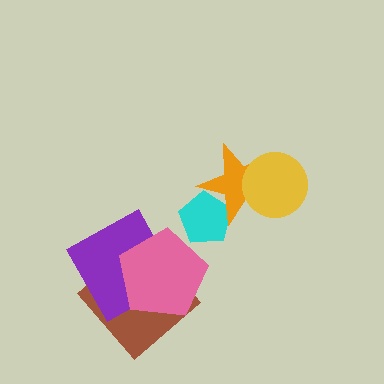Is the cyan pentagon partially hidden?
Yes, it is partially covered by another shape.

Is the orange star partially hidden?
Yes, it is partially covered by another shape.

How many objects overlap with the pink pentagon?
2 objects overlap with the pink pentagon.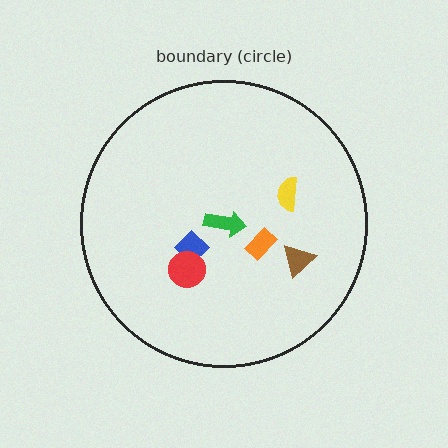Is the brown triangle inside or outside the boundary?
Inside.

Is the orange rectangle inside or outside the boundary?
Inside.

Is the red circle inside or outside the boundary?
Inside.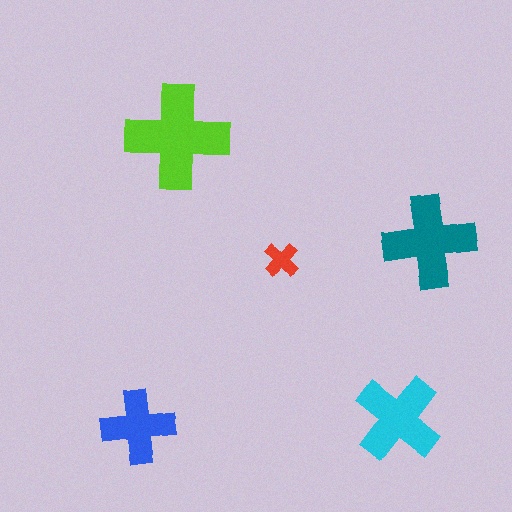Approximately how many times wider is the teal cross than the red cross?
About 2.5 times wider.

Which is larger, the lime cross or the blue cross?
The lime one.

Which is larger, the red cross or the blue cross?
The blue one.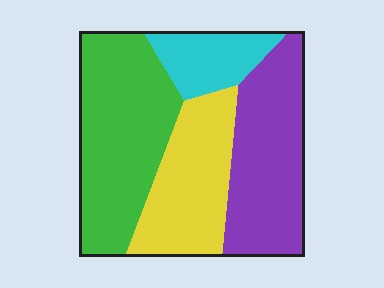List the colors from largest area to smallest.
From largest to smallest: green, purple, yellow, cyan.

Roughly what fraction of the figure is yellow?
Yellow takes up about one quarter (1/4) of the figure.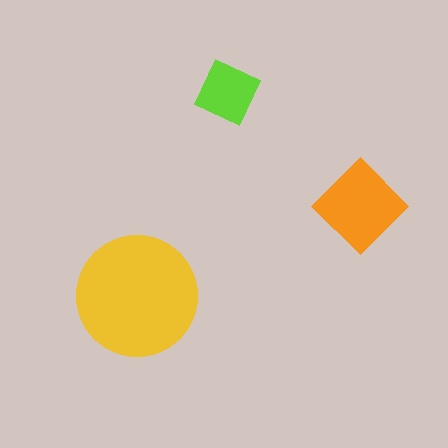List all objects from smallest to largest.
The lime square, the orange diamond, the yellow circle.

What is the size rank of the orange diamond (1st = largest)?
2nd.